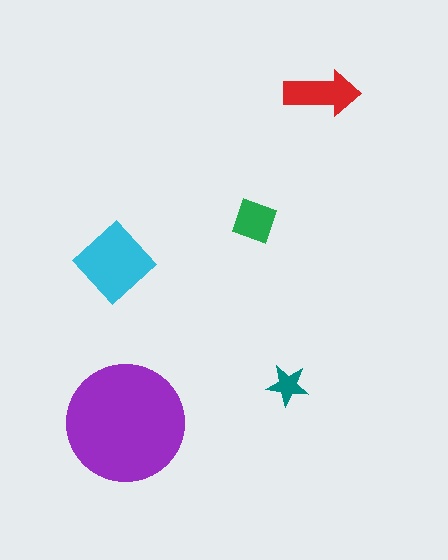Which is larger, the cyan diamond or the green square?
The cyan diamond.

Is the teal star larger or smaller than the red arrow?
Smaller.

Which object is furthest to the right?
The red arrow is rightmost.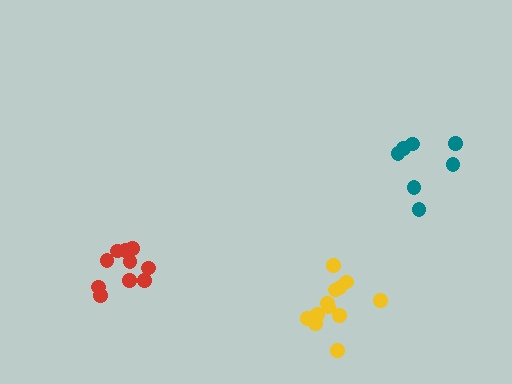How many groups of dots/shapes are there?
There are 3 groups.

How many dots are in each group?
Group 1: 10 dots, Group 2: 13 dots, Group 3: 7 dots (30 total).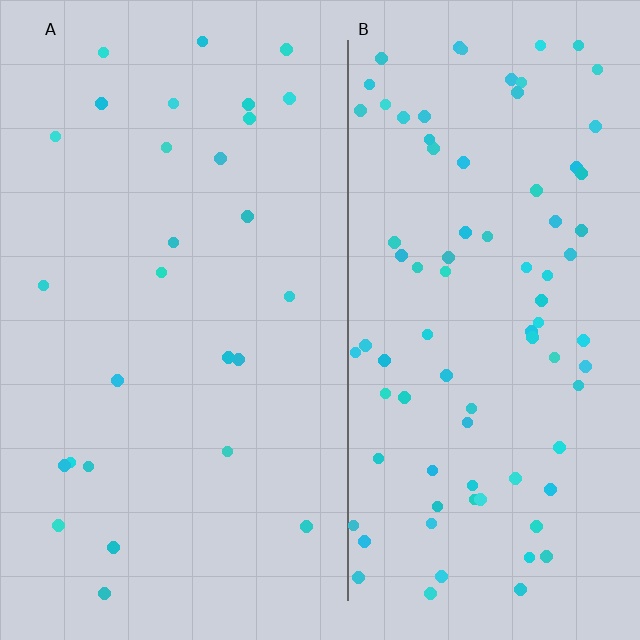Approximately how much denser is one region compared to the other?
Approximately 3.1× — region B over region A.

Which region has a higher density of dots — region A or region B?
B (the right).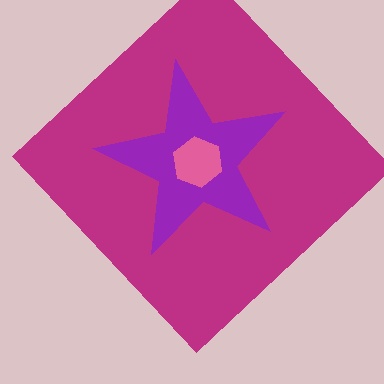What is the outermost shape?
The magenta diamond.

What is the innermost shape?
The pink hexagon.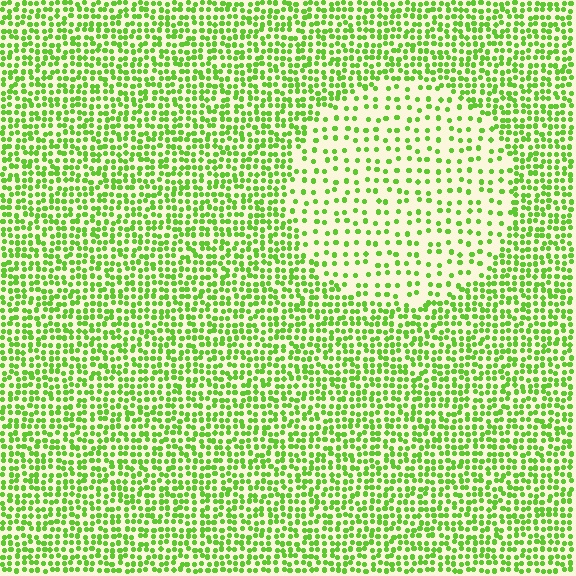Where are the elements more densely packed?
The elements are more densely packed outside the circle boundary.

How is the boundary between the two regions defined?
The boundary is defined by a change in element density (approximately 2.3x ratio). All elements are the same color, size, and shape.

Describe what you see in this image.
The image contains small lime elements arranged at two different densities. A circle-shaped region is visible where the elements are less densely packed than the surrounding area.